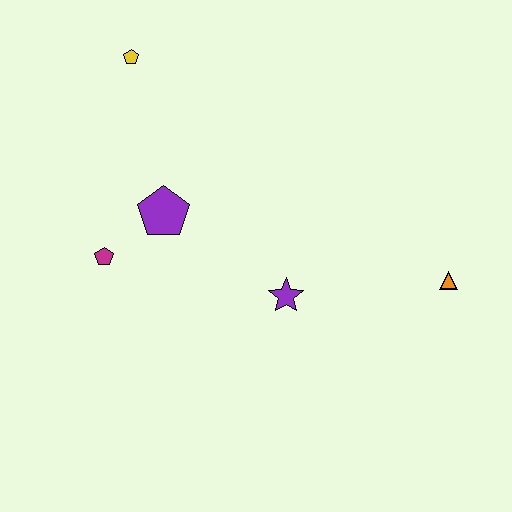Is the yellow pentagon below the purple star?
No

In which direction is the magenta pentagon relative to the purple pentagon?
The magenta pentagon is to the left of the purple pentagon.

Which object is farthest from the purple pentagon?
The orange triangle is farthest from the purple pentagon.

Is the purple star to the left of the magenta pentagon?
No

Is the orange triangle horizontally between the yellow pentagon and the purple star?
No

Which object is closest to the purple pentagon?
The magenta pentagon is closest to the purple pentagon.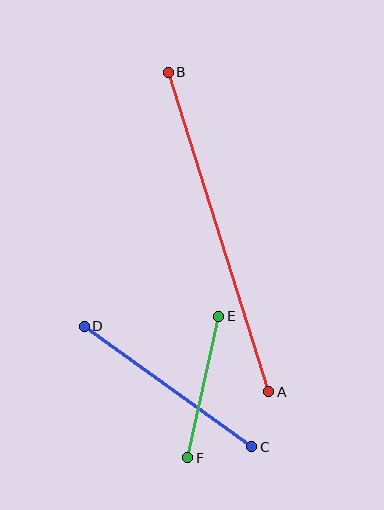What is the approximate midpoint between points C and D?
The midpoint is at approximately (168, 386) pixels.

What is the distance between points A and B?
The distance is approximately 335 pixels.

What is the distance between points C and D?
The distance is approximately 206 pixels.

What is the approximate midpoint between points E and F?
The midpoint is at approximately (203, 387) pixels.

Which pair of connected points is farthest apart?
Points A and B are farthest apart.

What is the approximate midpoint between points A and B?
The midpoint is at approximately (218, 232) pixels.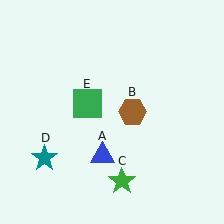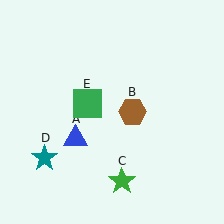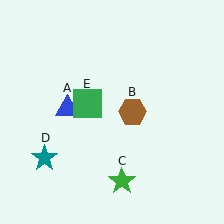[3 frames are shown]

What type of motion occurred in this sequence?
The blue triangle (object A) rotated clockwise around the center of the scene.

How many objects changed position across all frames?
1 object changed position: blue triangle (object A).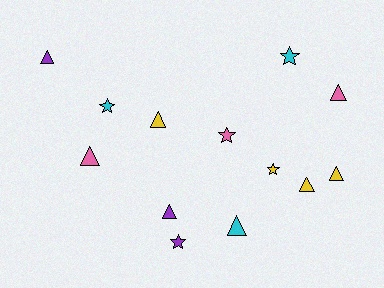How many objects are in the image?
There are 13 objects.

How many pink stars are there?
There is 1 pink star.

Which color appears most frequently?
Yellow, with 4 objects.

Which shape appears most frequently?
Triangle, with 8 objects.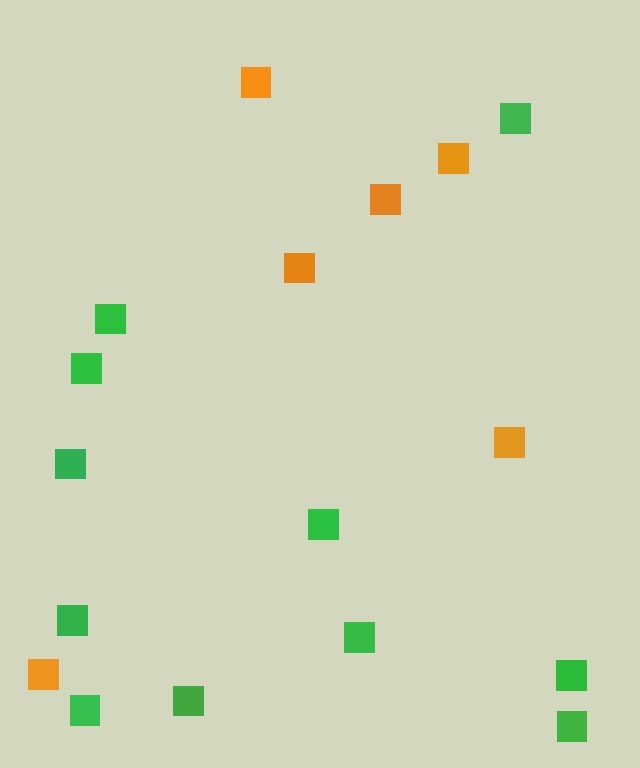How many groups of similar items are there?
There are 2 groups: one group of orange squares (6) and one group of green squares (11).